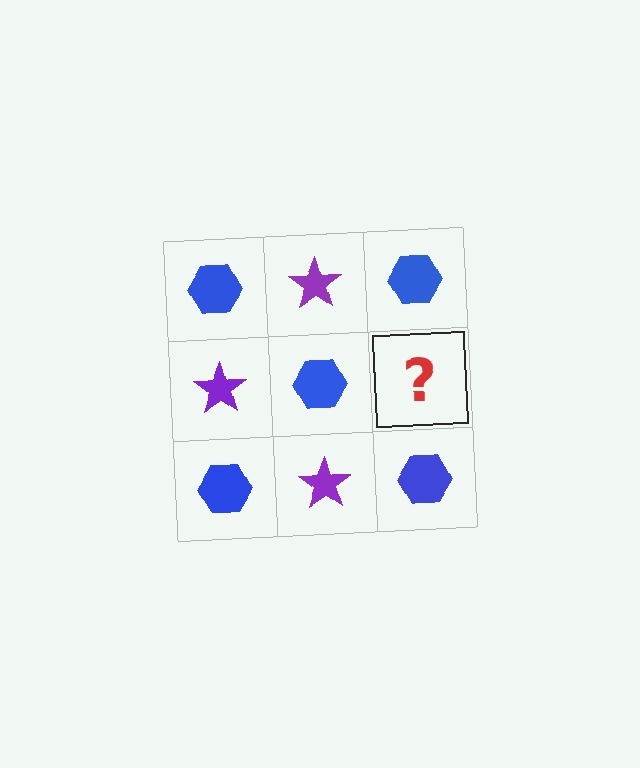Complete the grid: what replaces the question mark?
The question mark should be replaced with a purple star.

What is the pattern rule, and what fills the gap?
The rule is that it alternates blue hexagon and purple star in a checkerboard pattern. The gap should be filled with a purple star.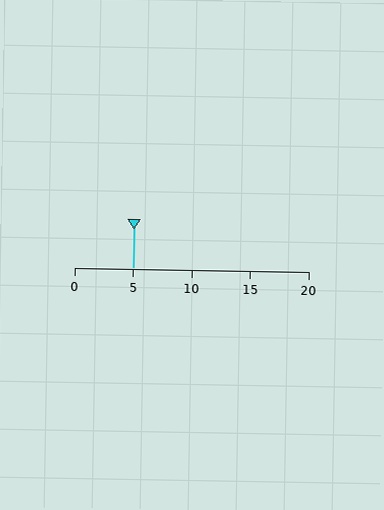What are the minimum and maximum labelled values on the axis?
The axis runs from 0 to 20.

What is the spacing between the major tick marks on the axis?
The major ticks are spaced 5 apart.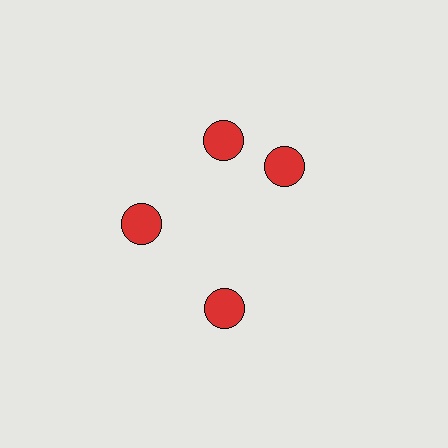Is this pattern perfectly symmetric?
No. The 4 red circles are arranged in a ring, but one element near the 3 o'clock position is rotated out of alignment along the ring, breaking the 4-fold rotational symmetry.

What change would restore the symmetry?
The symmetry would be restored by rotating it back into even spacing with its neighbors so that all 4 circles sit at equal angles and equal distance from the center.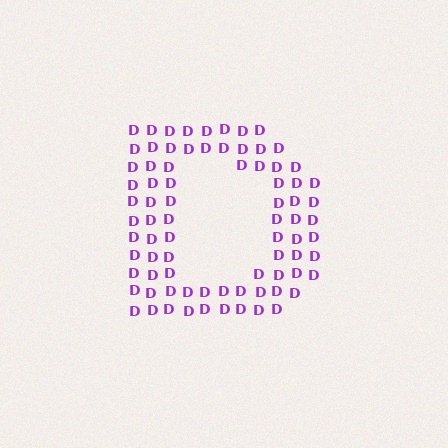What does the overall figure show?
The overall figure shows the letter D.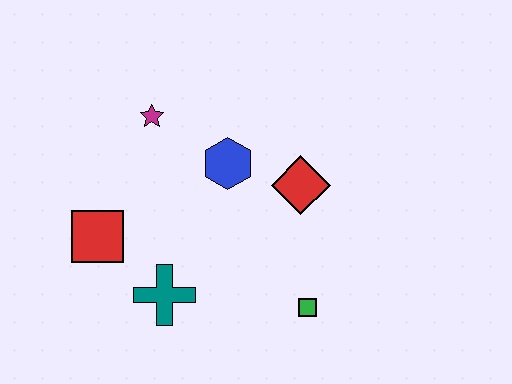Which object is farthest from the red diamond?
The red square is farthest from the red diamond.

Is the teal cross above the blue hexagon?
No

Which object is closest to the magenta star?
The blue hexagon is closest to the magenta star.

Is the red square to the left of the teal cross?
Yes